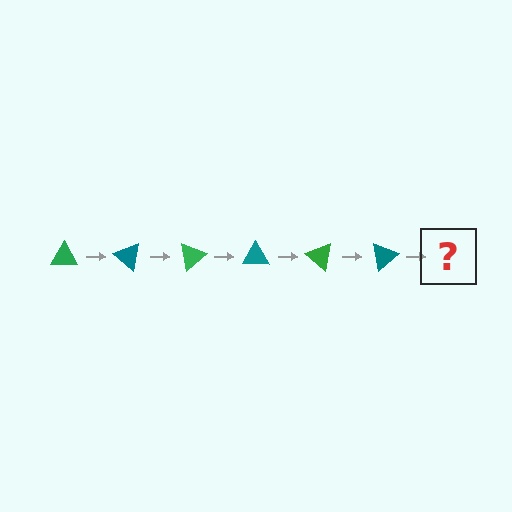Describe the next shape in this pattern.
It should be a green triangle, rotated 240 degrees from the start.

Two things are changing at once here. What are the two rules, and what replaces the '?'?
The two rules are that it rotates 40 degrees each step and the color cycles through green and teal. The '?' should be a green triangle, rotated 240 degrees from the start.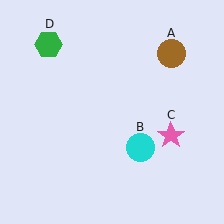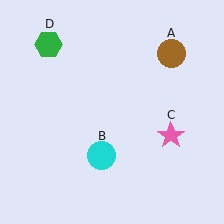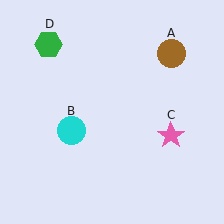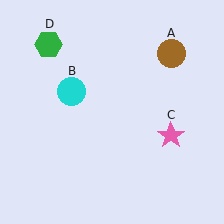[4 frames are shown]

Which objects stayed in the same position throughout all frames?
Brown circle (object A) and pink star (object C) and green hexagon (object D) remained stationary.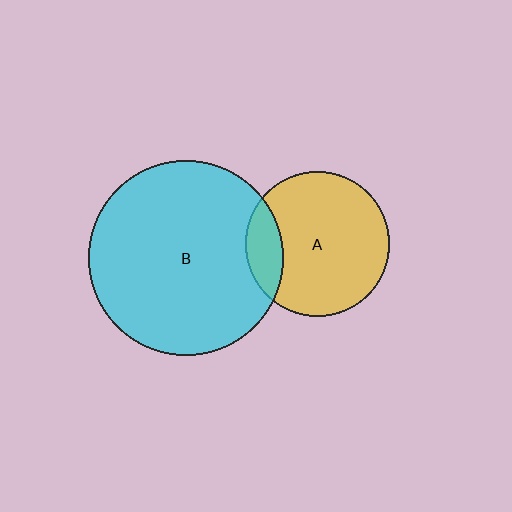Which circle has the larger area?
Circle B (cyan).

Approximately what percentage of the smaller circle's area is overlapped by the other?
Approximately 15%.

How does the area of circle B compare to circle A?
Approximately 1.8 times.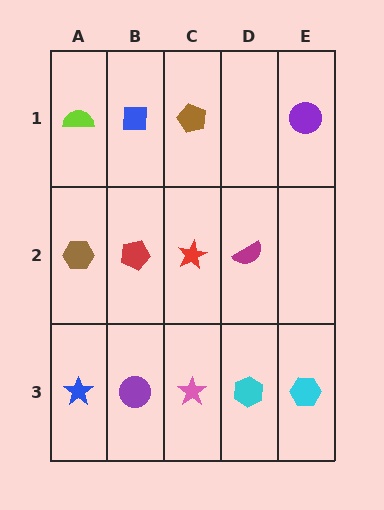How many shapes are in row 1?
4 shapes.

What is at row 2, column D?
A magenta semicircle.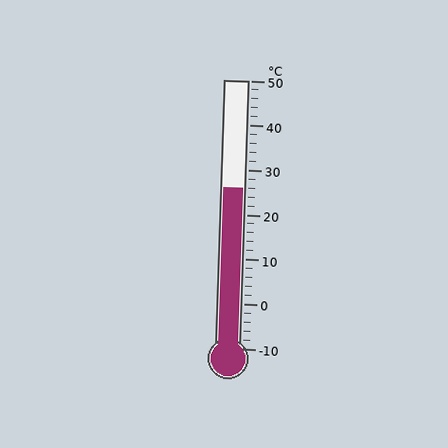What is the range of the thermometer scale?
The thermometer scale ranges from -10°C to 50°C.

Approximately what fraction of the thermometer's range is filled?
The thermometer is filled to approximately 60% of its range.